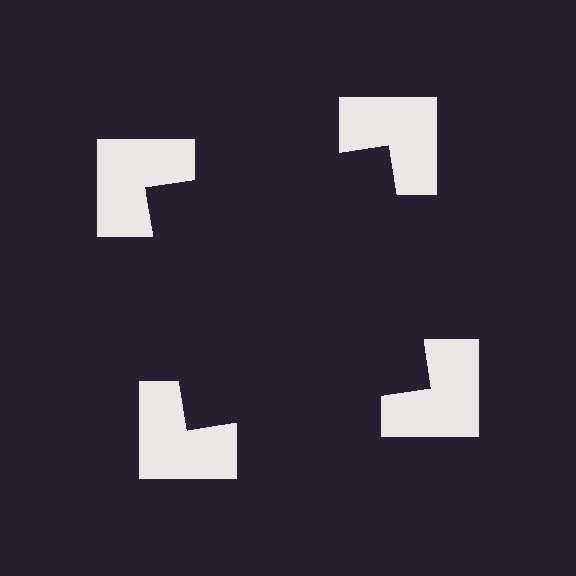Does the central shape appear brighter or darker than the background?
It typically appears slightly darker than the background, even though no actual brightness change is drawn.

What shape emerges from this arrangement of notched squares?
An illusory square — its edges are inferred from the aligned wedge cuts in the notched squares, not physically drawn.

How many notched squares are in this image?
There are 4 — one at each vertex of the illusory square.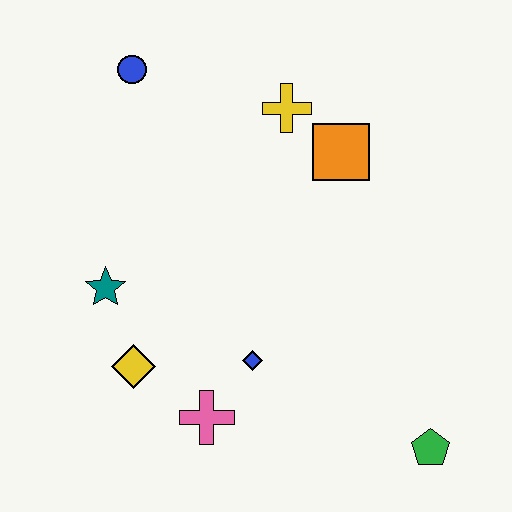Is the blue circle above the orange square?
Yes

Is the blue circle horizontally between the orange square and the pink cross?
No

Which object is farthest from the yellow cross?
The green pentagon is farthest from the yellow cross.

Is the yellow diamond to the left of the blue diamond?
Yes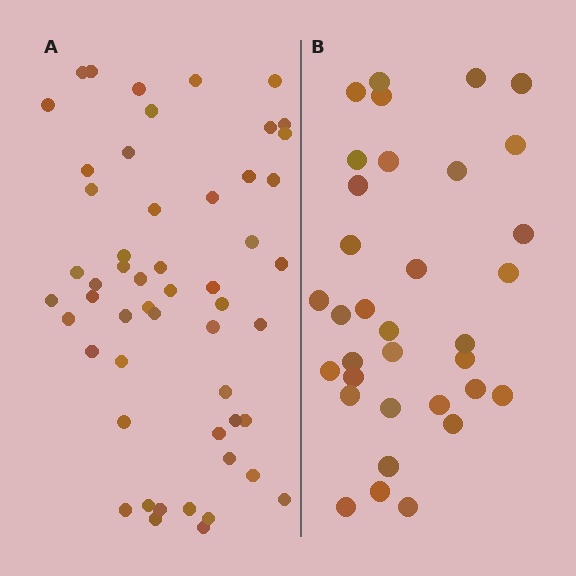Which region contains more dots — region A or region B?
Region A (the left region) has more dots.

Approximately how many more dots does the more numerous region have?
Region A has approximately 20 more dots than region B.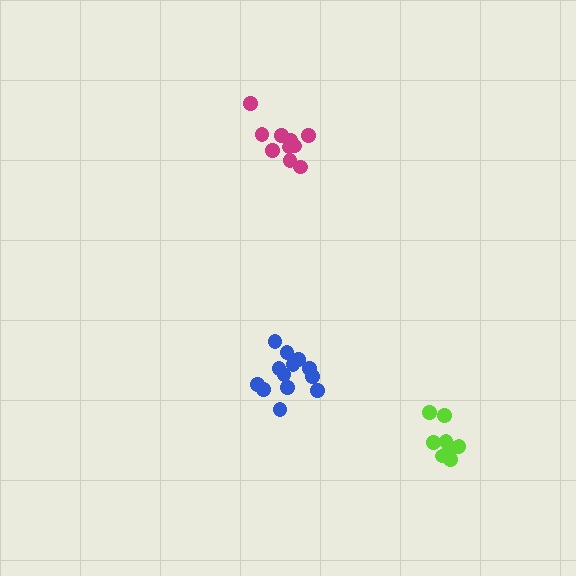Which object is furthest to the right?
The lime cluster is rightmost.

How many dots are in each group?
Group 1: 13 dots, Group 2: 10 dots, Group 3: 10 dots (33 total).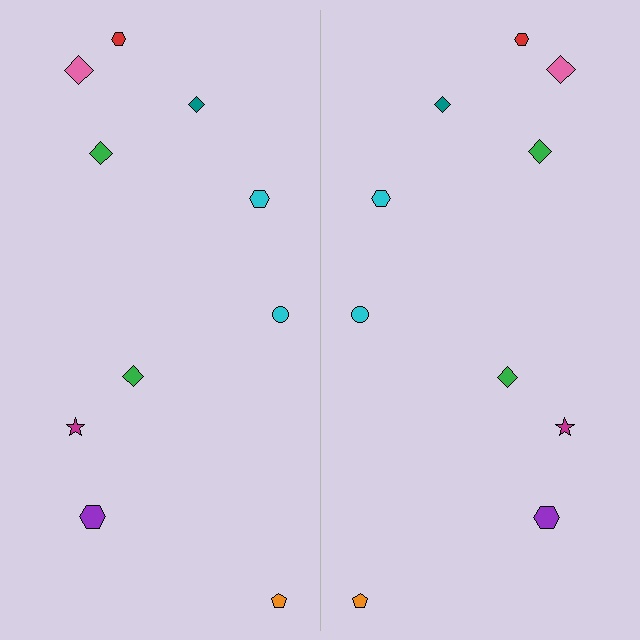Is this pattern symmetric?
Yes, this pattern has bilateral (reflection) symmetry.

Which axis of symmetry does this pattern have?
The pattern has a vertical axis of symmetry running through the center of the image.